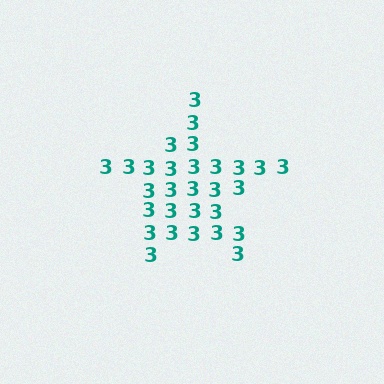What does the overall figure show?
The overall figure shows a star.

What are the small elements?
The small elements are digit 3's.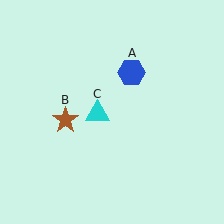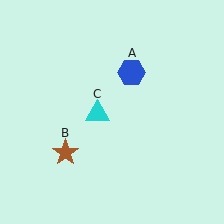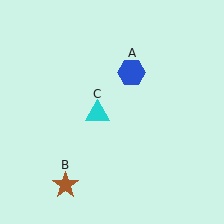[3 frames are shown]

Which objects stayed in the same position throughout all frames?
Blue hexagon (object A) and cyan triangle (object C) remained stationary.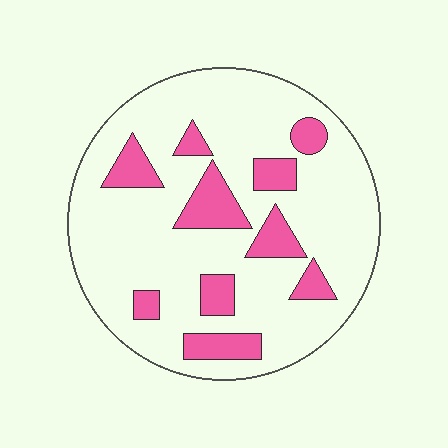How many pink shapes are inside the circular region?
10.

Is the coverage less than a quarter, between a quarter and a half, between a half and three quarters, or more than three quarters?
Less than a quarter.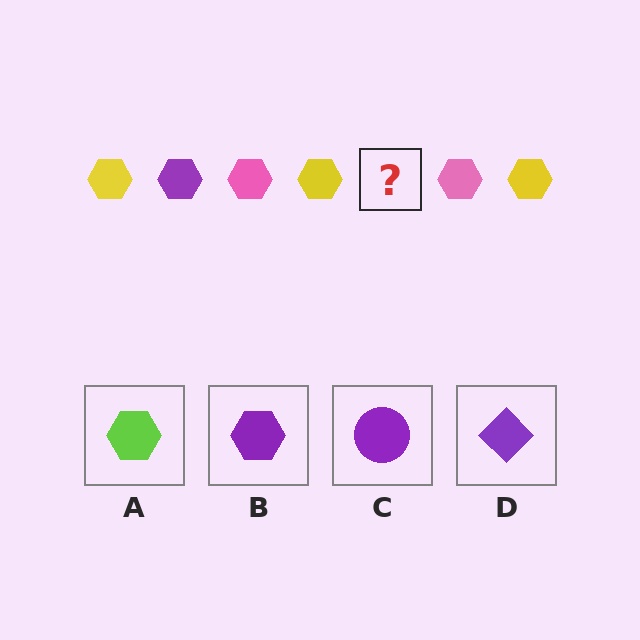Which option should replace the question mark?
Option B.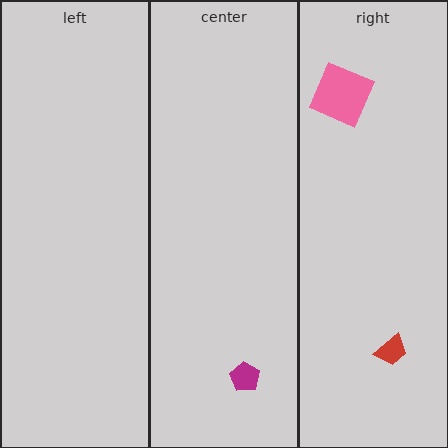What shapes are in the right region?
The red trapezoid, the pink square.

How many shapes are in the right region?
2.